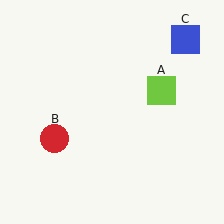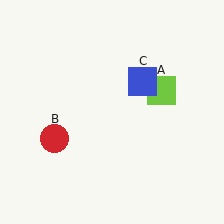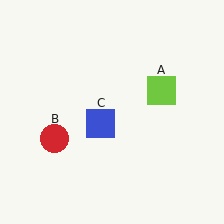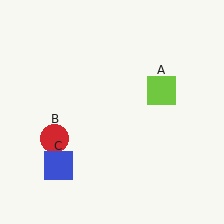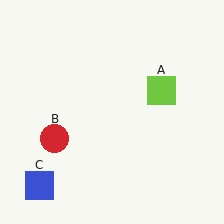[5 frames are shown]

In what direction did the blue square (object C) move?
The blue square (object C) moved down and to the left.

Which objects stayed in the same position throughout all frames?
Lime square (object A) and red circle (object B) remained stationary.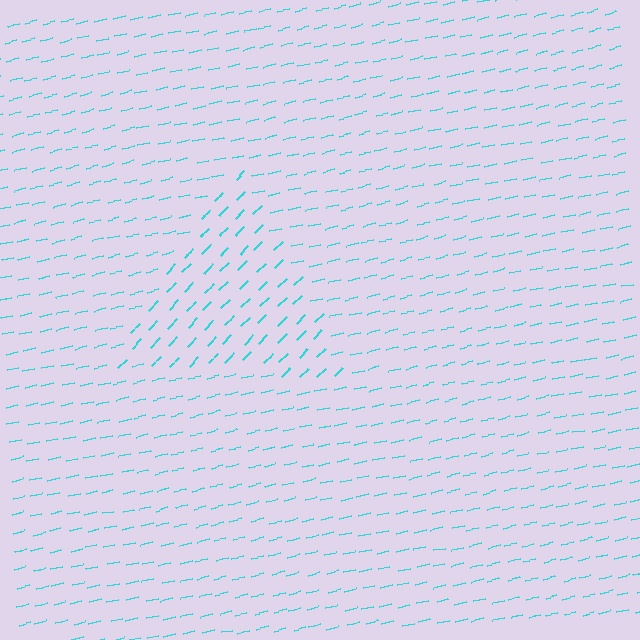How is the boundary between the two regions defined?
The boundary is defined purely by a change in line orientation (approximately 32 degrees difference). All lines are the same color and thickness.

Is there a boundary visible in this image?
Yes, there is a texture boundary formed by a change in line orientation.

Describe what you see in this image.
The image is filled with small cyan line segments. A triangle region in the image has lines oriented differently from the surrounding lines, creating a visible texture boundary.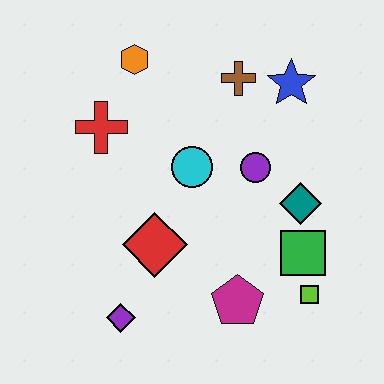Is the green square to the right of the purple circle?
Yes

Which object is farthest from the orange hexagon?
The lime square is farthest from the orange hexagon.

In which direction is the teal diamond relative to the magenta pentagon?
The teal diamond is above the magenta pentagon.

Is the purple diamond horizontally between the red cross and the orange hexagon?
Yes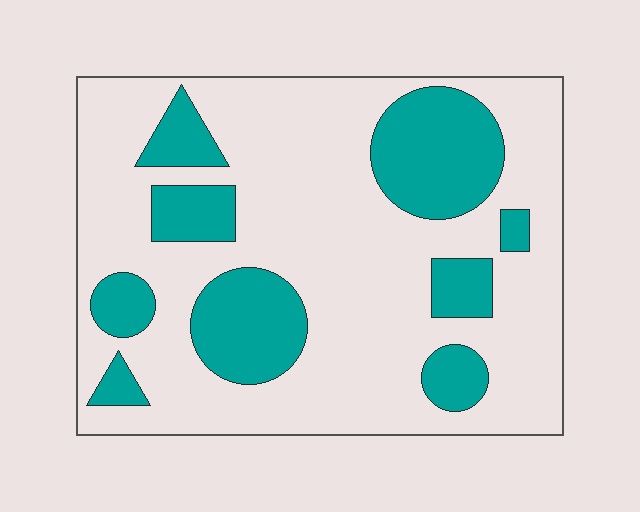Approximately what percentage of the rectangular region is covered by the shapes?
Approximately 25%.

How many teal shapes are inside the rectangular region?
9.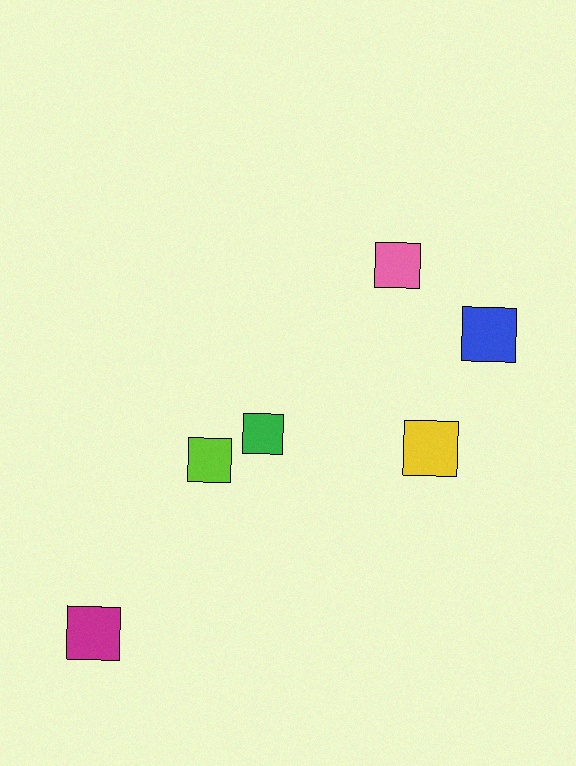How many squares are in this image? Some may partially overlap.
There are 6 squares.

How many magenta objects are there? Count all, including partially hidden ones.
There is 1 magenta object.